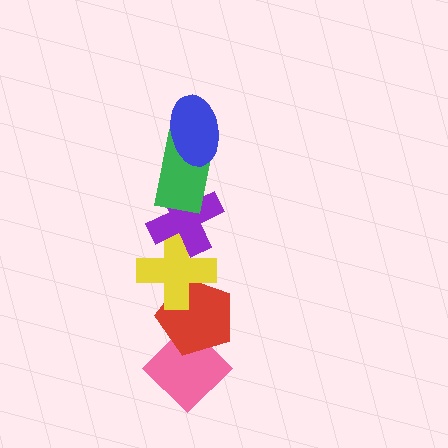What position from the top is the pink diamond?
The pink diamond is 6th from the top.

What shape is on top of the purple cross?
The green rectangle is on top of the purple cross.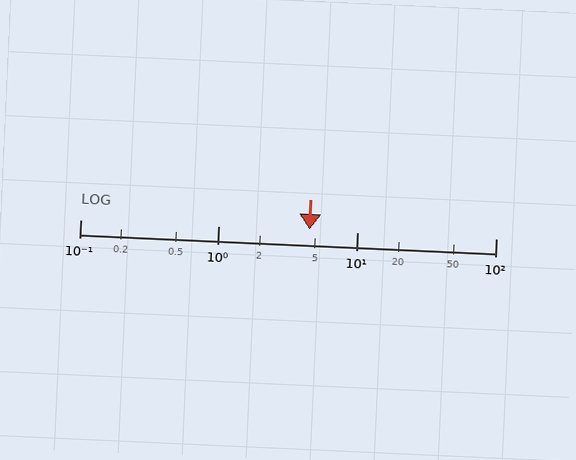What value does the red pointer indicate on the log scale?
The pointer indicates approximately 4.5.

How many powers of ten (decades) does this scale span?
The scale spans 3 decades, from 0.1 to 100.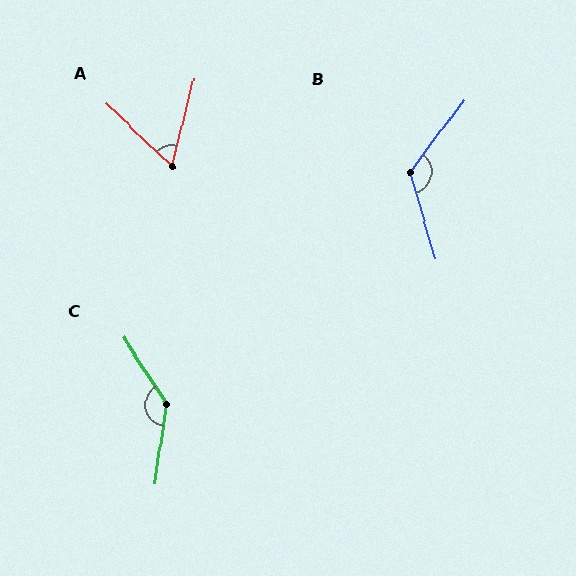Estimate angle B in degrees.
Approximately 127 degrees.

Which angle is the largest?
C, at approximately 139 degrees.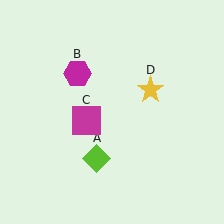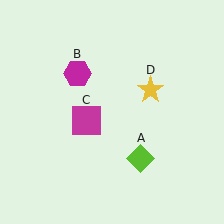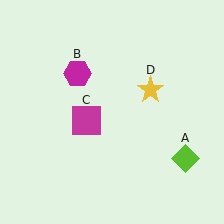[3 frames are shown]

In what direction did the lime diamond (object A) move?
The lime diamond (object A) moved right.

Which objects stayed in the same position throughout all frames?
Magenta hexagon (object B) and magenta square (object C) and yellow star (object D) remained stationary.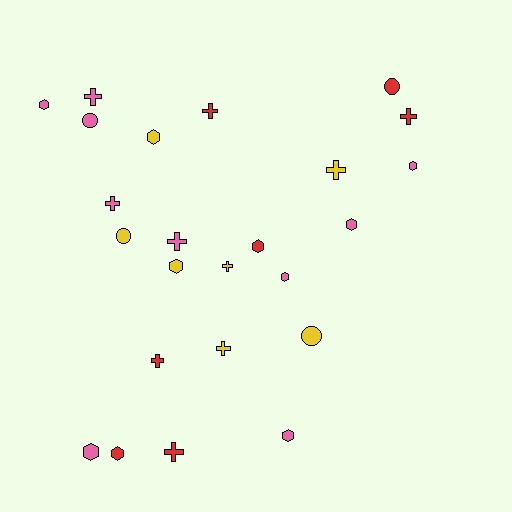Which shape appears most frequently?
Hexagon, with 10 objects.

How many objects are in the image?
There are 24 objects.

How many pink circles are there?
There is 1 pink circle.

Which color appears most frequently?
Pink, with 10 objects.